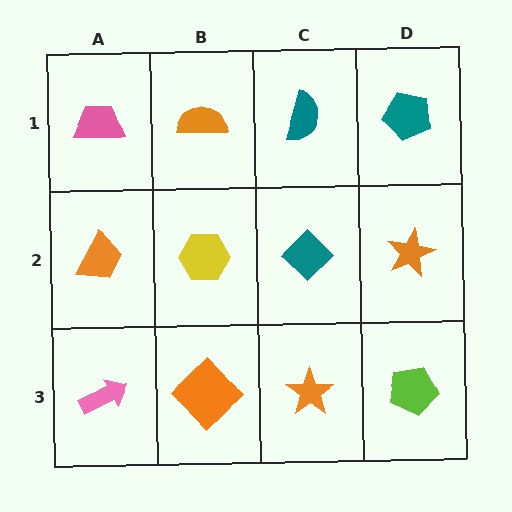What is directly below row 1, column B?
A yellow hexagon.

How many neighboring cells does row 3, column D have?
2.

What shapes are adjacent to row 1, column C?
A teal diamond (row 2, column C), an orange semicircle (row 1, column B), a teal pentagon (row 1, column D).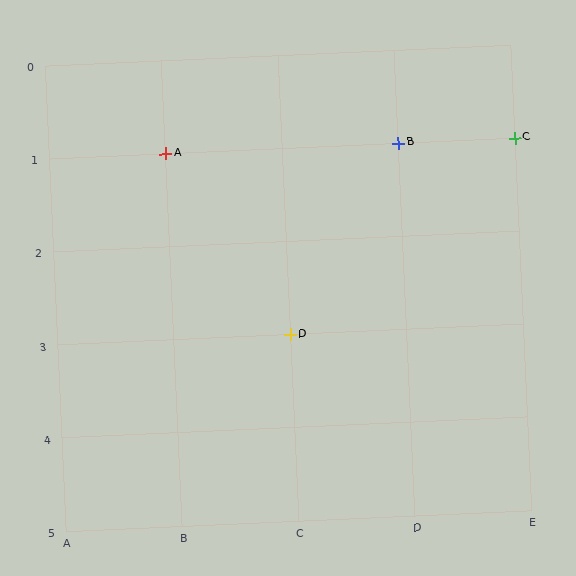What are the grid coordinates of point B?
Point B is at grid coordinates (D, 1).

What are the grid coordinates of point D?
Point D is at grid coordinates (C, 3).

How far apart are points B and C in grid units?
Points B and C are 1 column apart.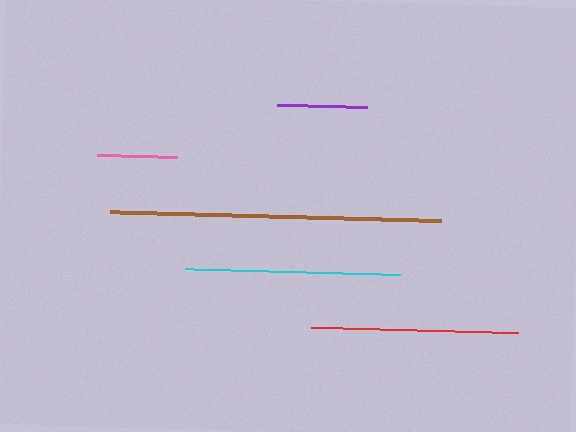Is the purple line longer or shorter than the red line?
The red line is longer than the purple line.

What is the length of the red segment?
The red segment is approximately 207 pixels long.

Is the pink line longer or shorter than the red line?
The red line is longer than the pink line.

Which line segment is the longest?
The brown line is the longest at approximately 331 pixels.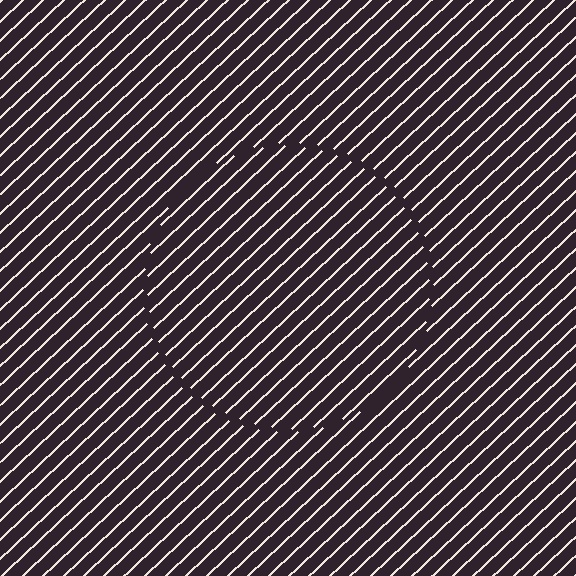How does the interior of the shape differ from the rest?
The interior of the shape contains the same grating, shifted by half a period — the contour is defined by the phase discontinuity where line-ends from the inner and outer gratings abut.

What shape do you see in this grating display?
An illusory circle. The interior of the shape contains the same grating, shifted by half a period — the contour is defined by the phase discontinuity where line-ends from the inner and outer gratings abut.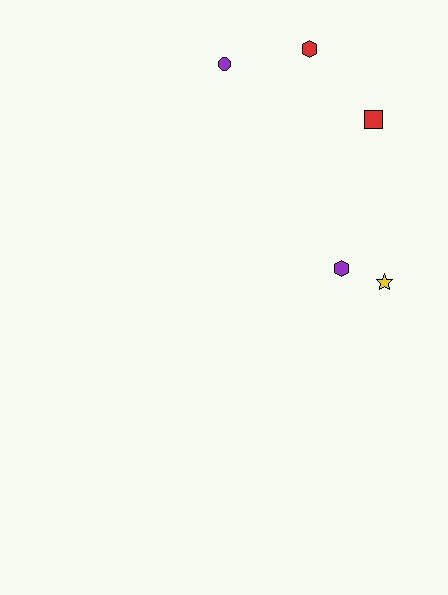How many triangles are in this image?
There are no triangles.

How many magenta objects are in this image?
There are no magenta objects.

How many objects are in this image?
There are 5 objects.